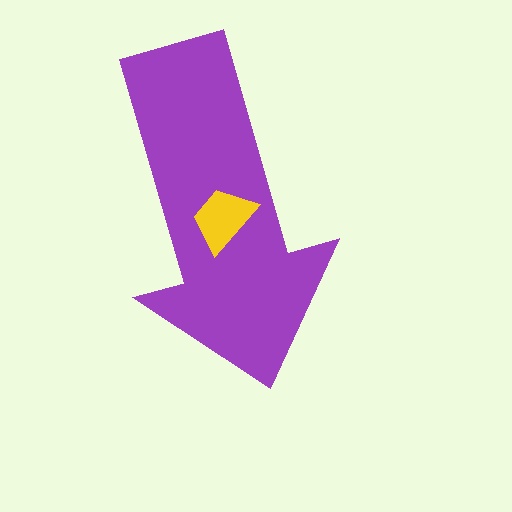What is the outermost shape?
The purple arrow.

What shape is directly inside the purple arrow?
The yellow trapezoid.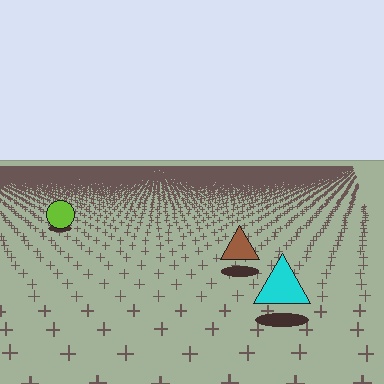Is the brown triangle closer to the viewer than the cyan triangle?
No. The cyan triangle is closer — you can tell from the texture gradient: the ground texture is coarser near it.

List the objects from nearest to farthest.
From nearest to farthest: the cyan triangle, the brown triangle, the lime circle.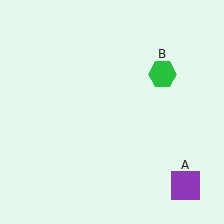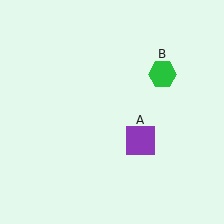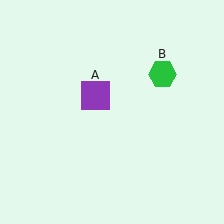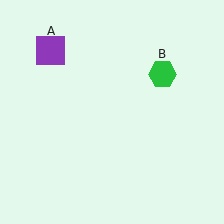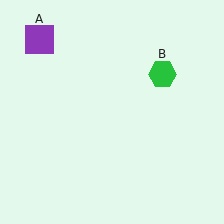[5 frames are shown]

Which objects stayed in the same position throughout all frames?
Green hexagon (object B) remained stationary.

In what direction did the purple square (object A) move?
The purple square (object A) moved up and to the left.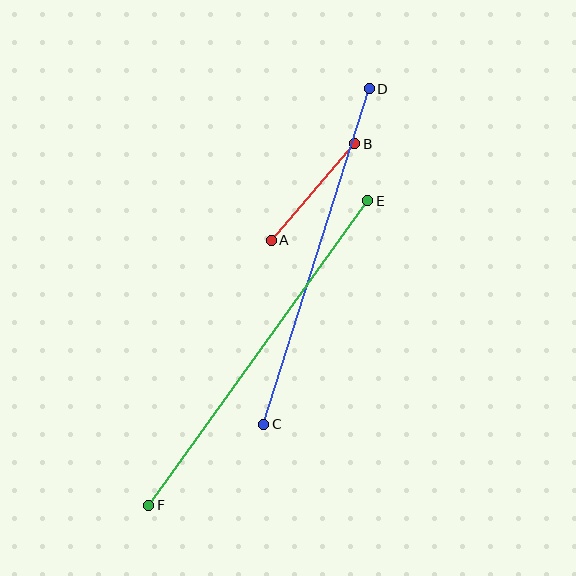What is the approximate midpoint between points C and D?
The midpoint is at approximately (316, 256) pixels.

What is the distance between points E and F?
The distance is approximately 375 pixels.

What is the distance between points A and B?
The distance is approximately 128 pixels.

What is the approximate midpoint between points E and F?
The midpoint is at approximately (258, 353) pixels.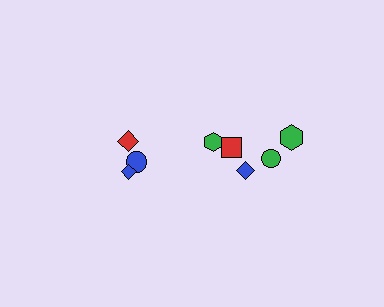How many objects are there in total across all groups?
There are 8 objects.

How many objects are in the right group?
There are 5 objects.